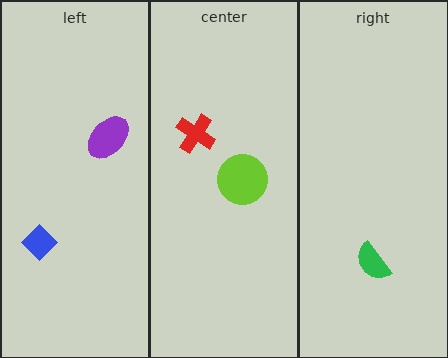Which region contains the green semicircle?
The right region.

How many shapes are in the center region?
2.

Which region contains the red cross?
The center region.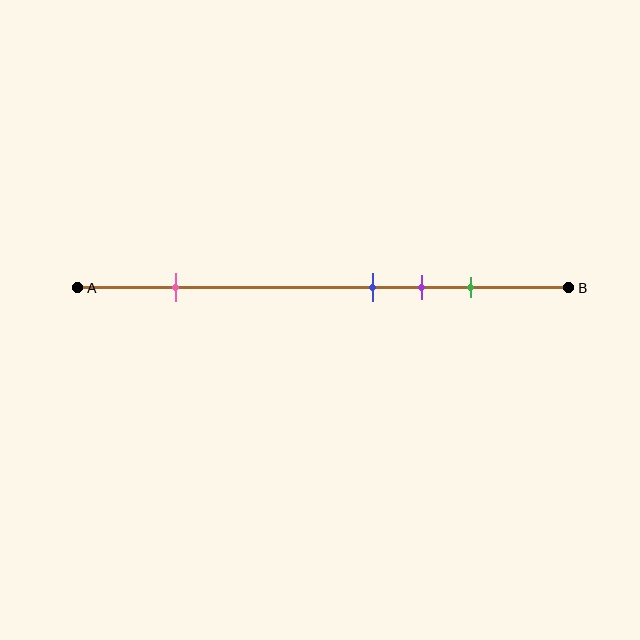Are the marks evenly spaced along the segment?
No, the marks are not evenly spaced.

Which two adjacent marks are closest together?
The blue and purple marks are the closest adjacent pair.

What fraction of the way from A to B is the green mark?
The green mark is approximately 80% (0.8) of the way from A to B.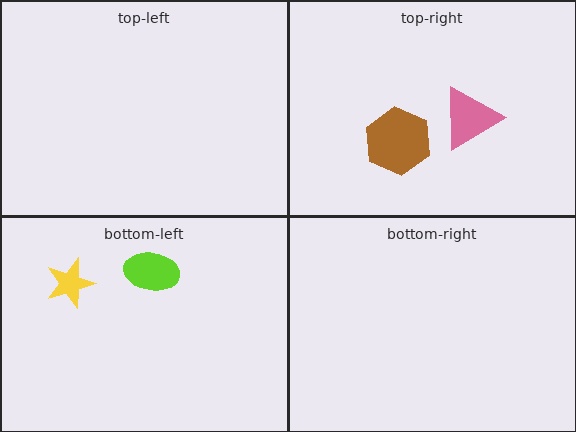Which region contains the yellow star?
The bottom-left region.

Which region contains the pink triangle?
The top-right region.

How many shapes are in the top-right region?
2.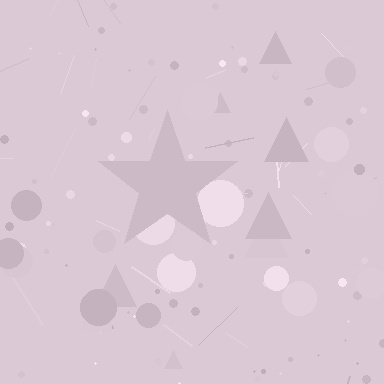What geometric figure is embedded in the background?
A star is embedded in the background.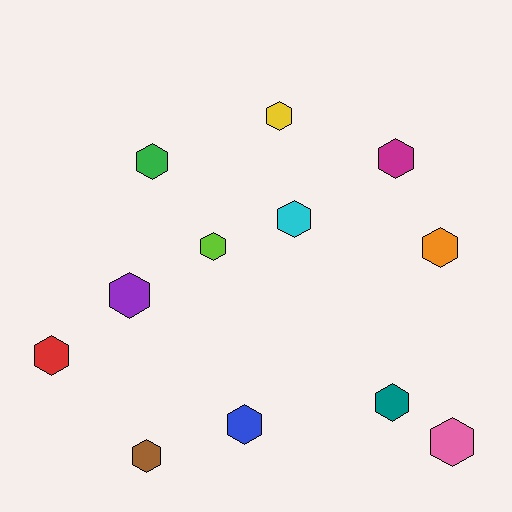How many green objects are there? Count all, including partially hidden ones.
There is 1 green object.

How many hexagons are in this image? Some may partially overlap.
There are 12 hexagons.